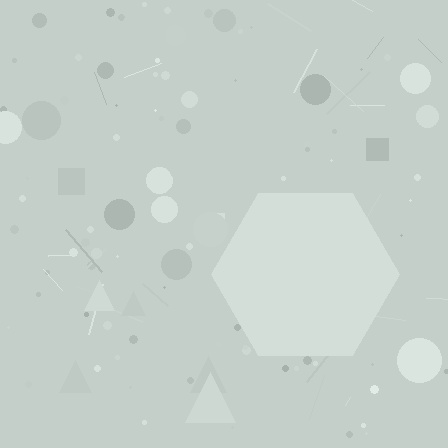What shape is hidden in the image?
A hexagon is hidden in the image.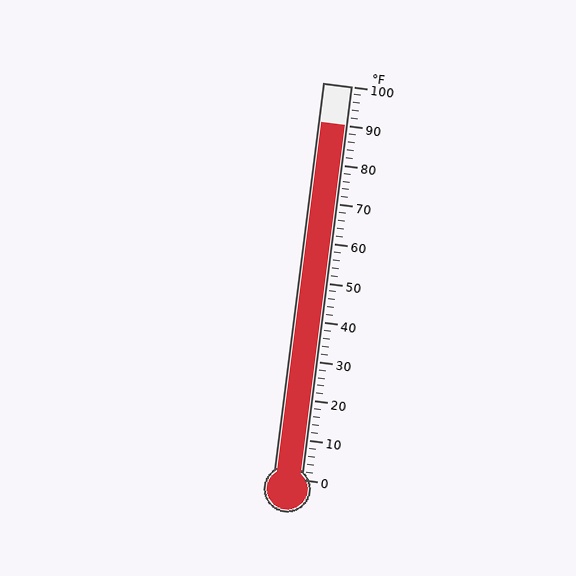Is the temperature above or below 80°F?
The temperature is above 80°F.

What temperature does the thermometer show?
The thermometer shows approximately 90°F.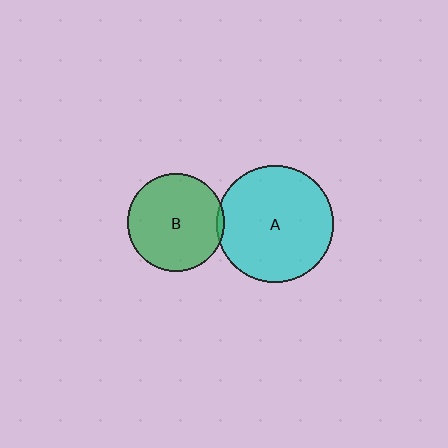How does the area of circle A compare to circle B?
Approximately 1.4 times.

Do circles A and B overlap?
Yes.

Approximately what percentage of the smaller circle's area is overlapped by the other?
Approximately 5%.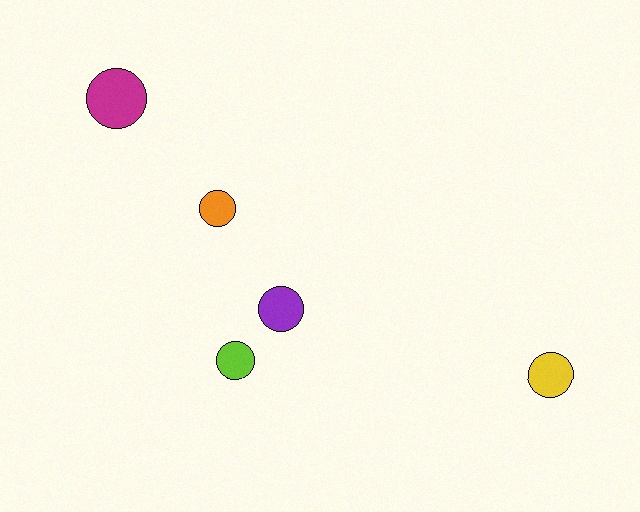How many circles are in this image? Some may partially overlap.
There are 5 circles.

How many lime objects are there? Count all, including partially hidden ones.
There is 1 lime object.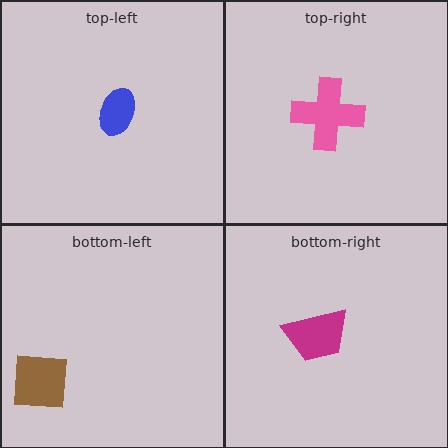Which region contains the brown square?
The bottom-left region.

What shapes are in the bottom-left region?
The brown square.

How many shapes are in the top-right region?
1.